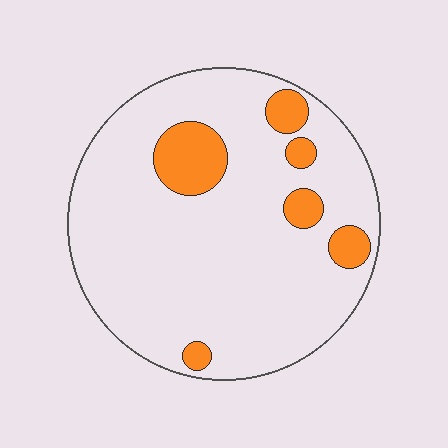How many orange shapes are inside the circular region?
6.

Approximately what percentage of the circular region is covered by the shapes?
Approximately 15%.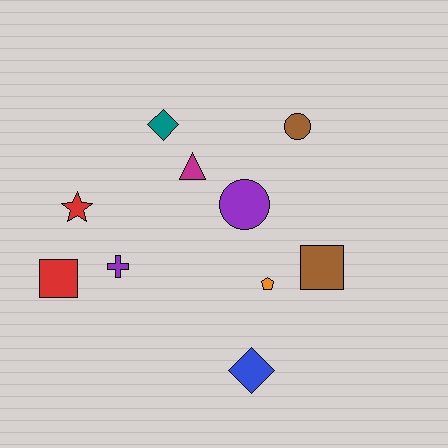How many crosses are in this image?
There is 1 cross.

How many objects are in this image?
There are 10 objects.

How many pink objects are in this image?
There are no pink objects.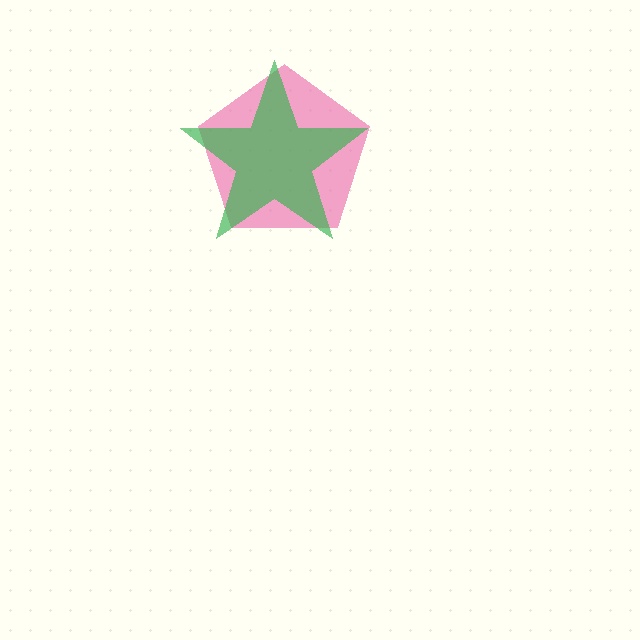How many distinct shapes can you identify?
There are 2 distinct shapes: a pink pentagon, a green star.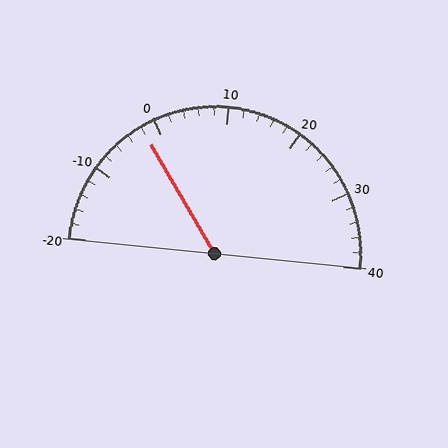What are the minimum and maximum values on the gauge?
The gauge ranges from -20 to 40.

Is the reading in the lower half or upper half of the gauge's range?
The reading is in the lower half of the range (-20 to 40).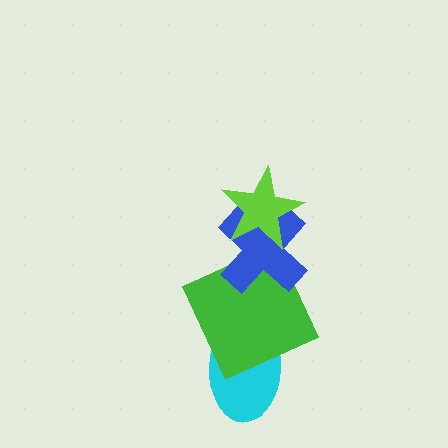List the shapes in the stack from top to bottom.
From top to bottom: the lime star, the blue cross, the green square, the cyan ellipse.